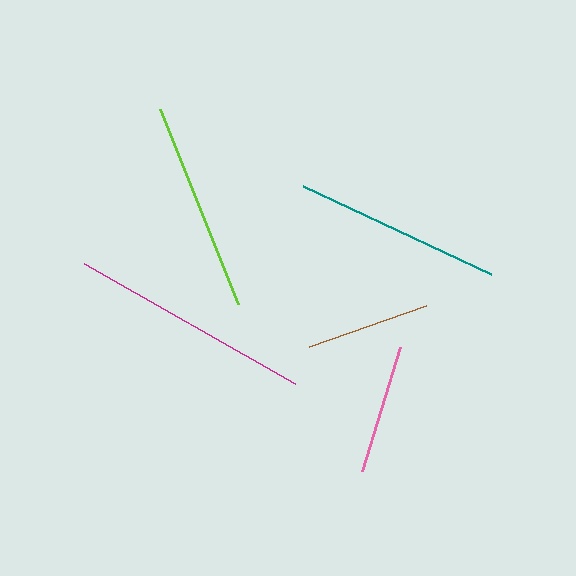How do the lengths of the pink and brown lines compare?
The pink and brown lines are approximately the same length.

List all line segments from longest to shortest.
From longest to shortest: magenta, lime, teal, pink, brown.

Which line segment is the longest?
The magenta line is the longest at approximately 243 pixels.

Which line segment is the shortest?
The brown line is the shortest at approximately 123 pixels.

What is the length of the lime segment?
The lime segment is approximately 209 pixels long.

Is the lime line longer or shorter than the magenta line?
The magenta line is longer than the lime line.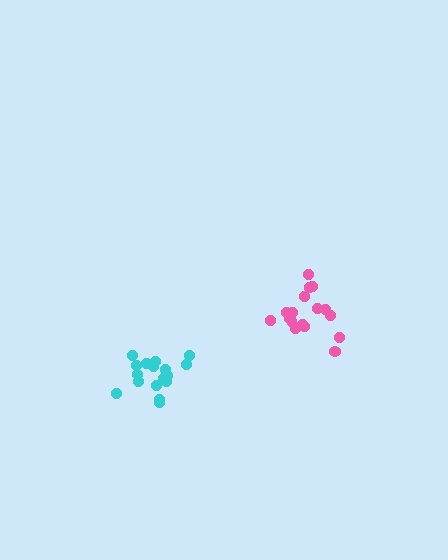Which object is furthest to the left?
The cyan cluster is leftmost.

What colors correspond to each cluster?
The clusters are colored: cyan, pink.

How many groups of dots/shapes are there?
There are 2 groups.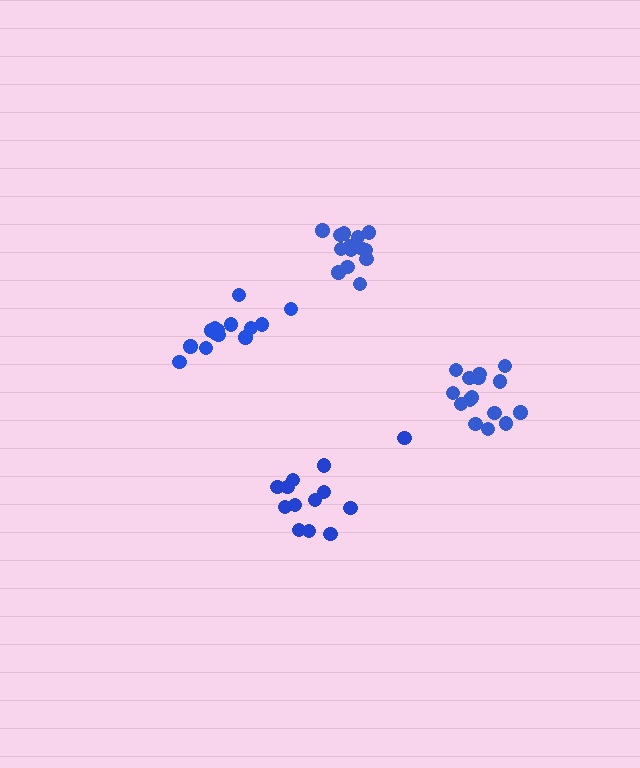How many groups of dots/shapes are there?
There are 4 groups.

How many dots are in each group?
Group 1: 14 dots, Group 2: 16 dots, Group 3: 13 dots, Group 4: 15 dots (58 total).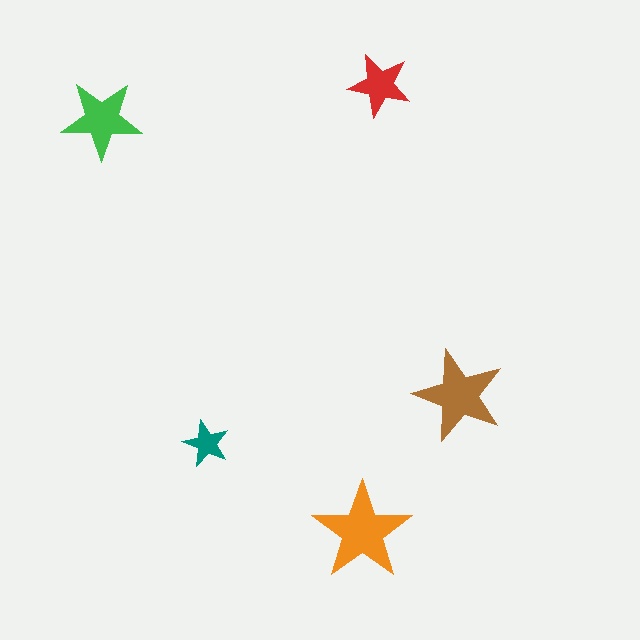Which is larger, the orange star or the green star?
The orange one.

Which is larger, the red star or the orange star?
The orange one.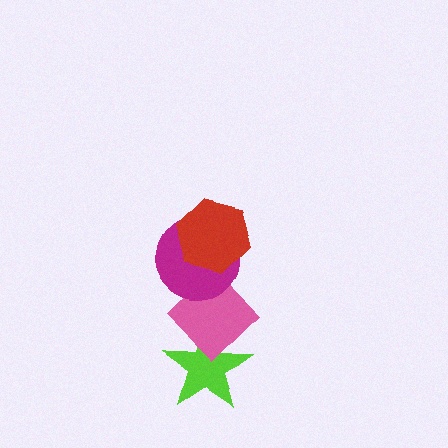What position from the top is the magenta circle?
The magenta circle is 2nd from the top.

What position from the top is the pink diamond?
The pink diamond is 3rd from the top.